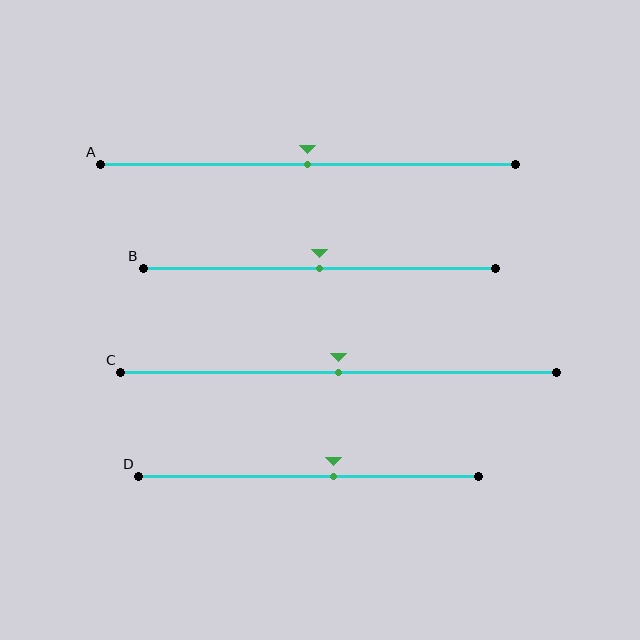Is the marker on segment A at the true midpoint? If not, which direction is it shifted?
Yes, the marker on segment A is at the true midpoint.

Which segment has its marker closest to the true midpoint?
Segment A has its marker closest to the true midpoint.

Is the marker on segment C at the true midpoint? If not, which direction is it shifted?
Yes, the marker on segment C is at the true midpoint.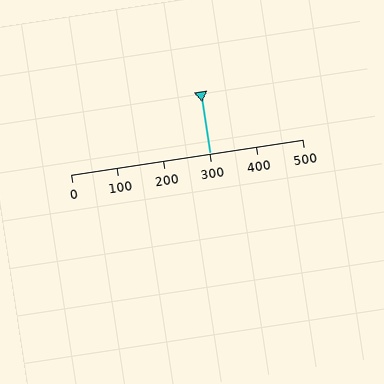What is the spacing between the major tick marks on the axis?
The major ticks are spaced 100 apart.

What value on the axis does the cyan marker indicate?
The marker indicates approximately 300.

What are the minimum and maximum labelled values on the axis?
The axis runs from 0 to 500.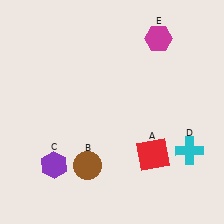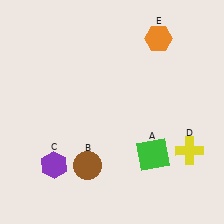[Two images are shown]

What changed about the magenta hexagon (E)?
In Image 1, E is magenta. In Image 2, it changed to orange.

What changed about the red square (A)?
In Image 1, A is red. In Image 2, it changed to green.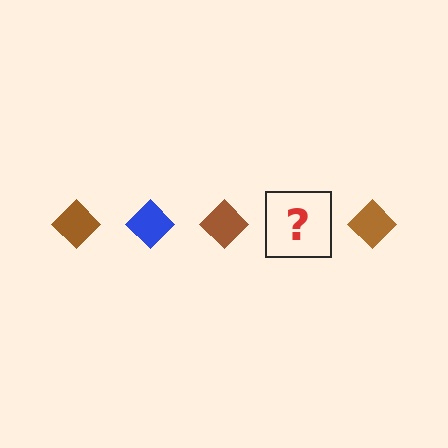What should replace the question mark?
The question mark should be replaced with a blue diamond.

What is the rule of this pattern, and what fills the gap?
The rule is that the pattern cycles through brown, blue diamonds. The gap should be filled with a blue diamond.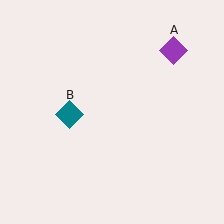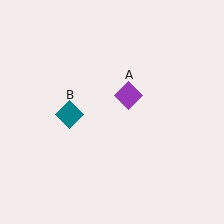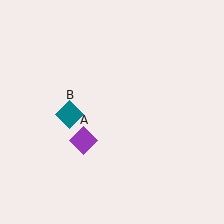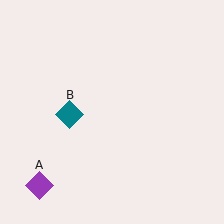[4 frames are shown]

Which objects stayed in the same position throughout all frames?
Teal diamond (object B) remained stationary.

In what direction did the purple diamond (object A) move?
The purple diamond (object A) moved down and to the left.